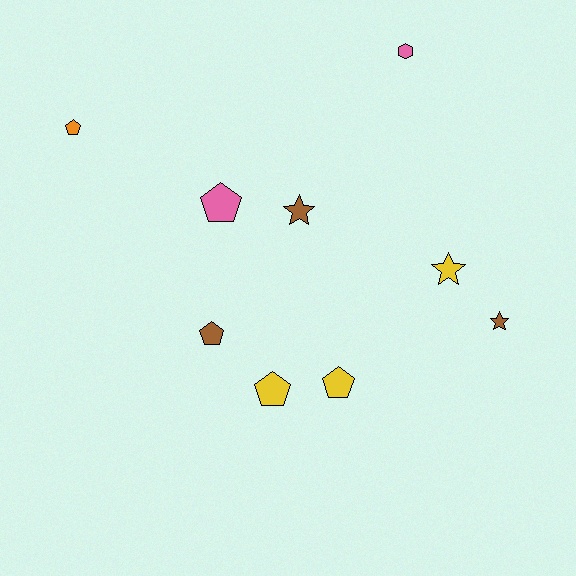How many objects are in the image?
There are 9 objects.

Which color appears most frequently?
Brown, with 3 objects.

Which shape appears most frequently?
Pentagon, with 5 objects.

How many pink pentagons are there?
There is 1 pink pentagon.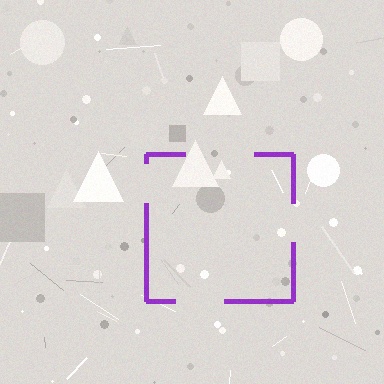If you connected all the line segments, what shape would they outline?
They would outline a square.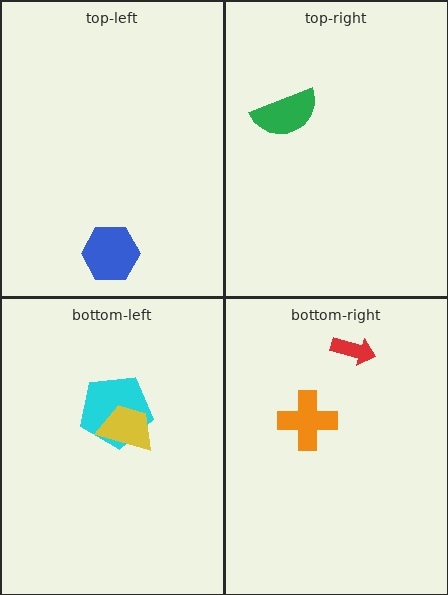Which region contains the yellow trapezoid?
The bottom-left region.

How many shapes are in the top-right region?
1.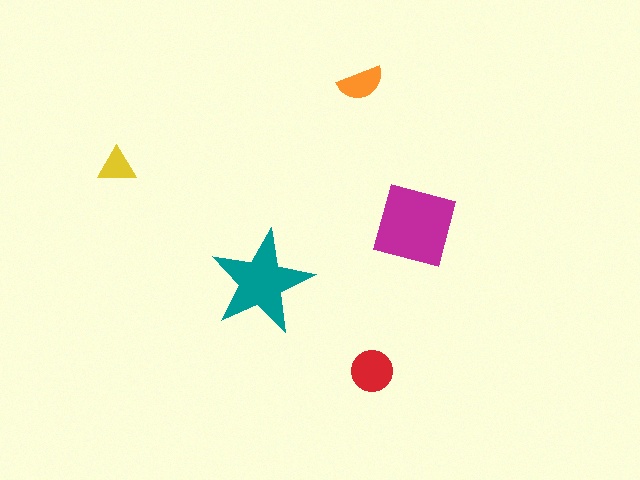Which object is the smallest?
The yellow triangle.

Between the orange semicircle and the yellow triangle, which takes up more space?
The orange semicircle.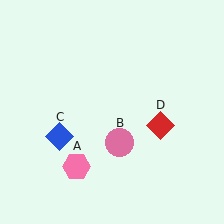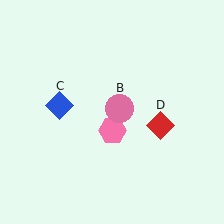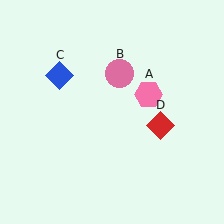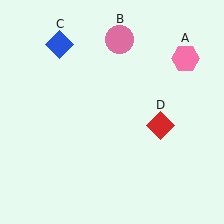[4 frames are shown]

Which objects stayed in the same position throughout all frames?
Red diamond (object D) remained stationary.